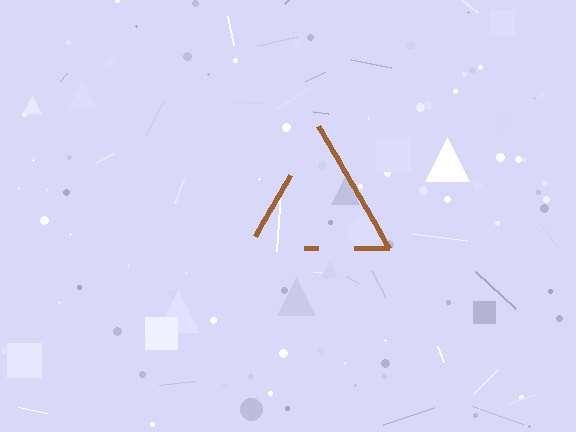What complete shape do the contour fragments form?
The contour fragments form a triangle.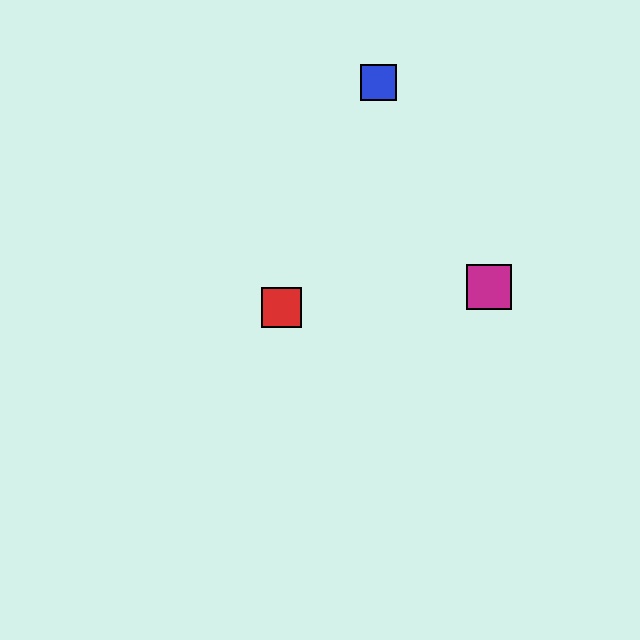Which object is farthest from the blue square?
The red square is farthest from the blue square.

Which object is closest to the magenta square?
The red square is closest to the magenta square.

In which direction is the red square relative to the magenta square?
The red square is to the left of the magenta square.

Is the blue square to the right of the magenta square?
No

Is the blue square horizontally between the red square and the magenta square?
Yes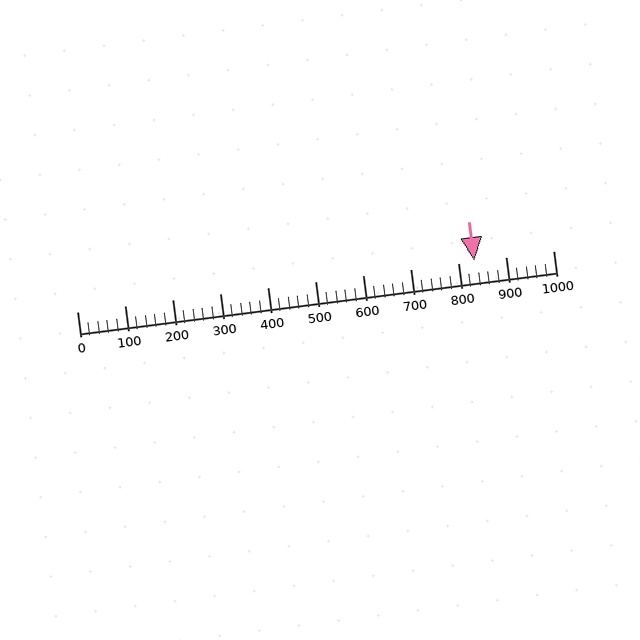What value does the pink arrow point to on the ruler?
The pink arrow points to approximately 834.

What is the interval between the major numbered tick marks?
The major tick marks are spaced 100 units apart.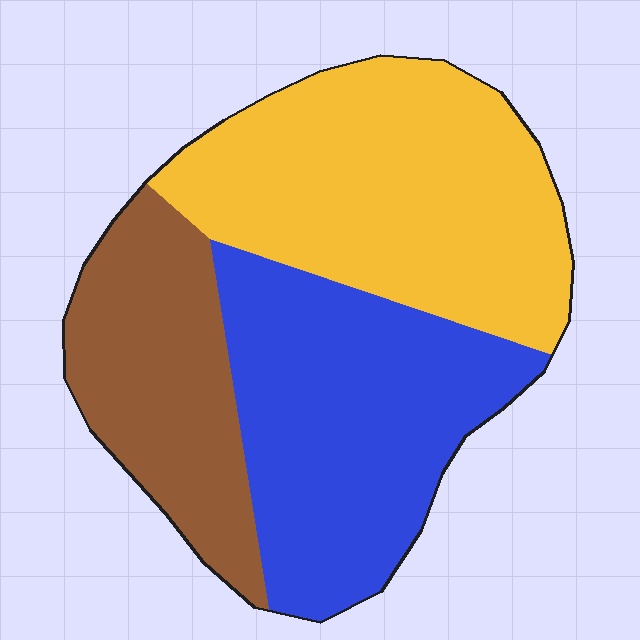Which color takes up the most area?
Yellow, at roughly 40%.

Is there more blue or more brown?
Blue.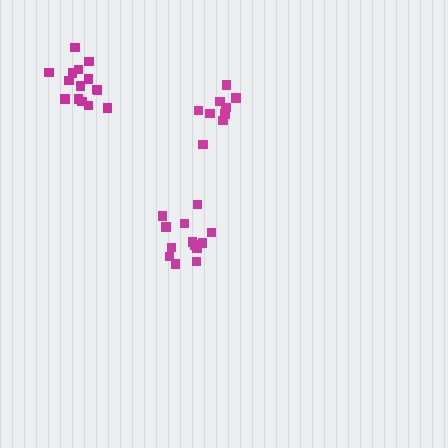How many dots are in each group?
Group 1: 15 dots, Group 2: 13 dots, Group 3: 9 dots (37 total).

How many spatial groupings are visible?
There are 3 spatial groupings.